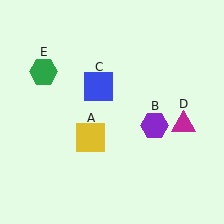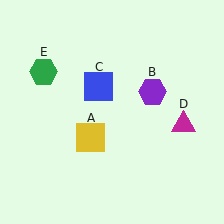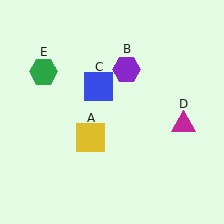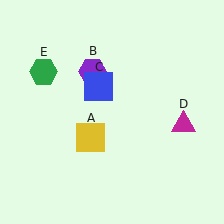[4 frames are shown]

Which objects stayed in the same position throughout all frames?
Yellow square (object A) and blue square (object C) and magenta triangle (object D) and green hexagon (object E) remained stationary.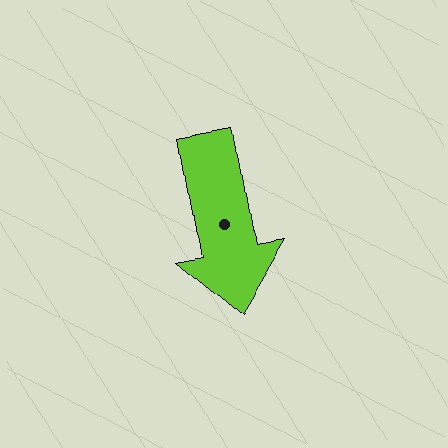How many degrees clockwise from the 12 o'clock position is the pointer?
Approximately 170 degrees.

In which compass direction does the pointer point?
South.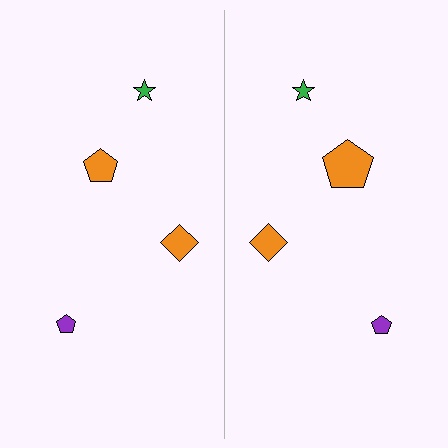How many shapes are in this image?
There are 8 shapes in this image.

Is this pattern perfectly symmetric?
No, the pattern is not perfectly symmetric. The orange pentagon on the right side has a different size than its mirror counterpart.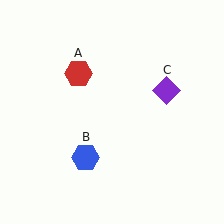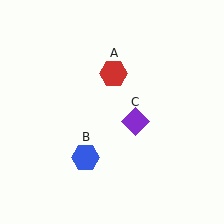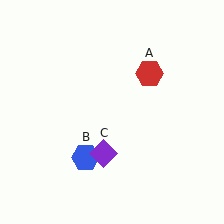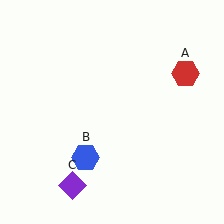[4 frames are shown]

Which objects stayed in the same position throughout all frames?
Blue hexagon (object B) remained stationary.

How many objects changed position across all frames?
2 objects changed position: red hexagon (object A), purple diamond (object C).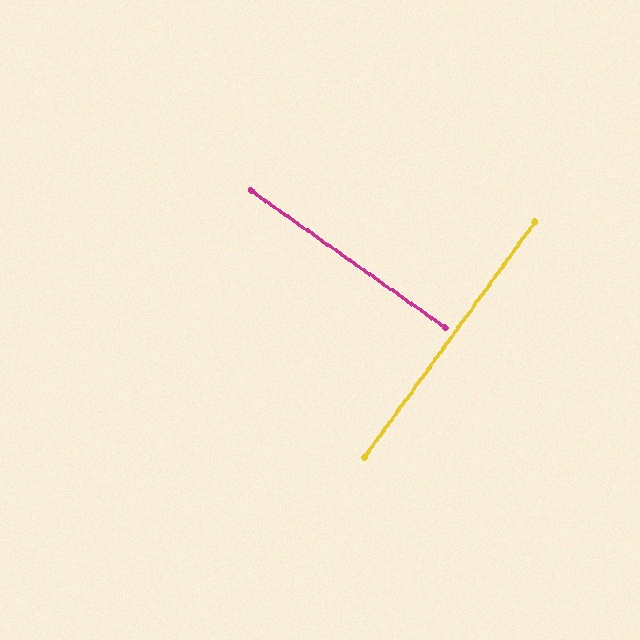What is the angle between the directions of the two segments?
Approximately 90 degrees.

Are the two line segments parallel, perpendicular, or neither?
Perpendicular — they meet at approximately 90°.